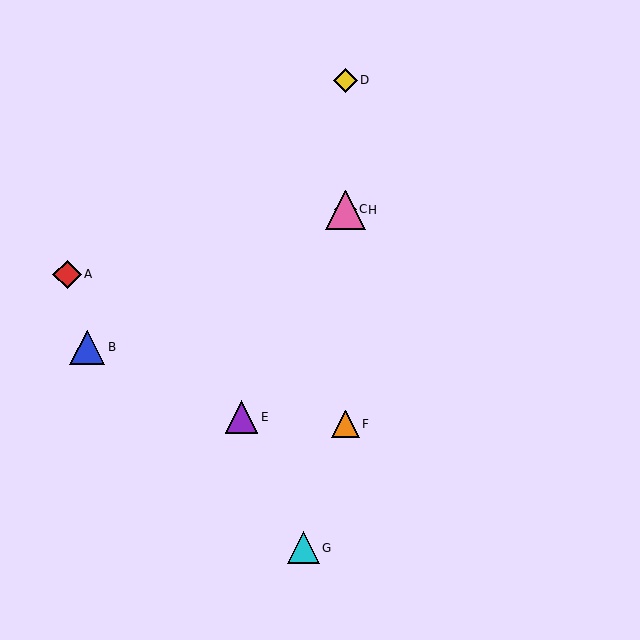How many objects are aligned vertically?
4 objects (C, D, F, H) are aligned vertically.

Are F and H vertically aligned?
Yes, both are at x≈345.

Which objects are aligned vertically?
Objects C, D, F, H are aligned vertically.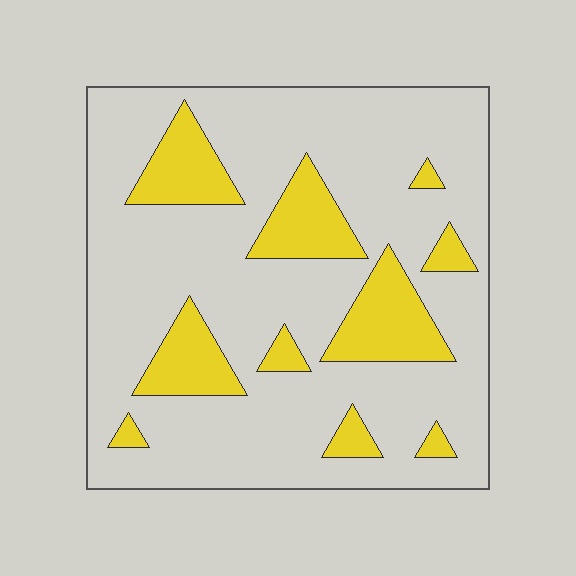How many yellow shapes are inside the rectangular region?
10.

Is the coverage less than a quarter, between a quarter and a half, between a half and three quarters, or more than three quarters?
Less than a quarter.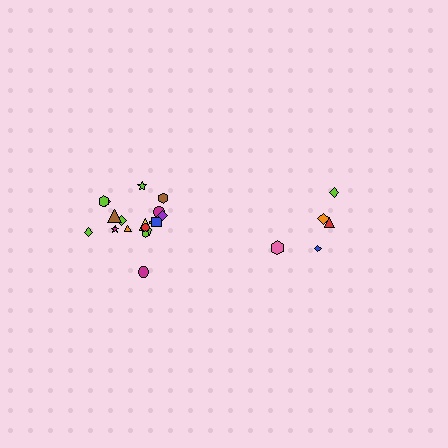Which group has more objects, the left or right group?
The left group.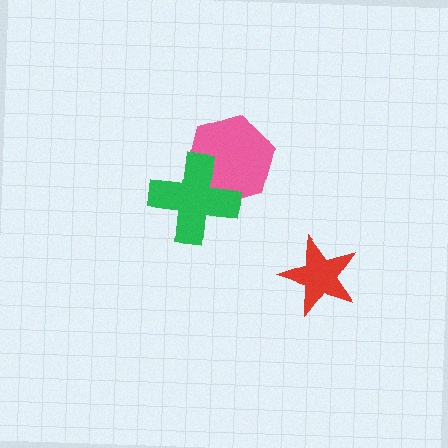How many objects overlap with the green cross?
1 object overlaps with the green cross.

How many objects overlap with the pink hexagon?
1 object overlaps with the pink hexagon.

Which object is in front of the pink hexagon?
The green cross is in front of the pink hexagon.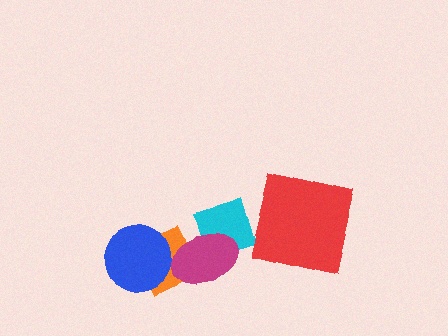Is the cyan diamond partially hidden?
Yes, it is partially covered by another shape.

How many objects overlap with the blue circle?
1 object overlaps with the blue circle.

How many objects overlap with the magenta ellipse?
2 objects overlap with the magenta ellipse.